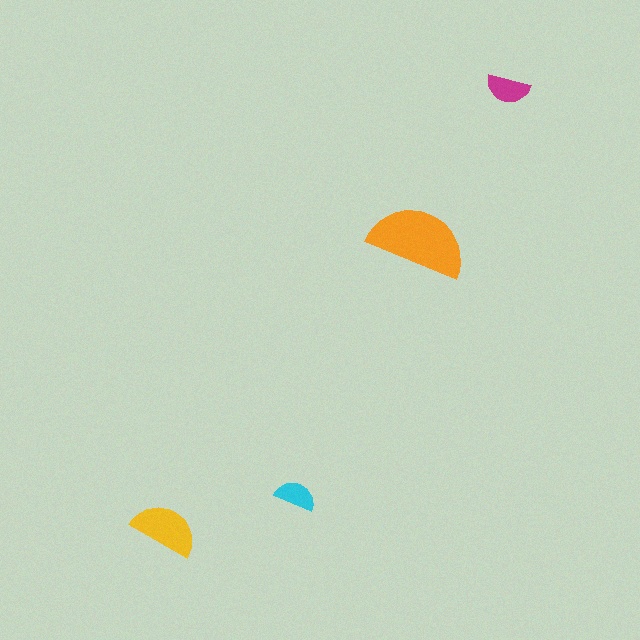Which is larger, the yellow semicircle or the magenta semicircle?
The yellow one.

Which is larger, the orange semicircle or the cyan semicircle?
The orange one.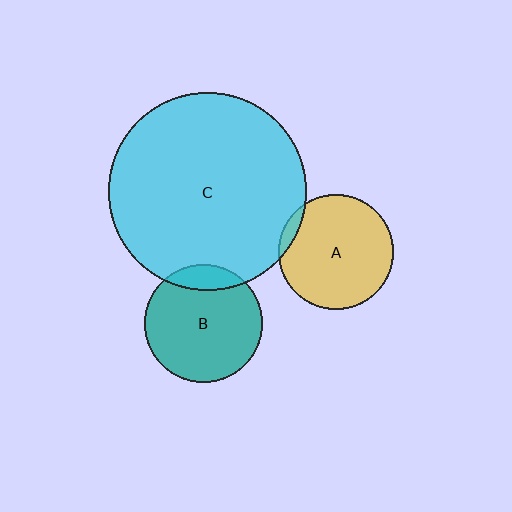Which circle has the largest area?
Circle C (cyan).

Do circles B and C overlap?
Yes.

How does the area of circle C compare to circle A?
Approximately 2.9 times.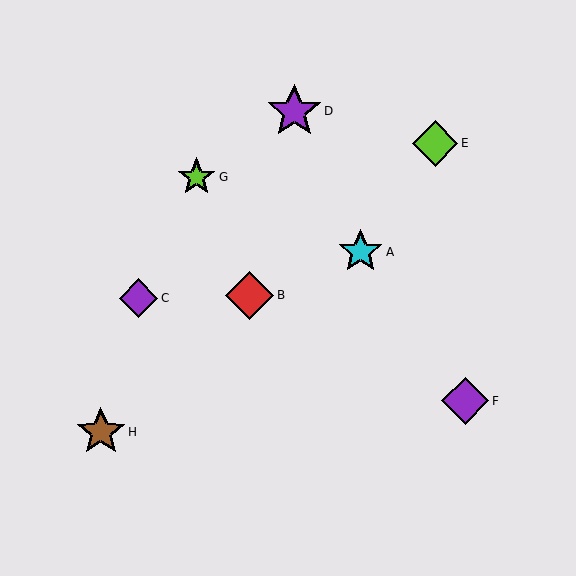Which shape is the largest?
The purple star (labeled D) is the largest.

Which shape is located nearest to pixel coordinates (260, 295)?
The red diamond (labeled B) at (250, 295) is nearest to that location.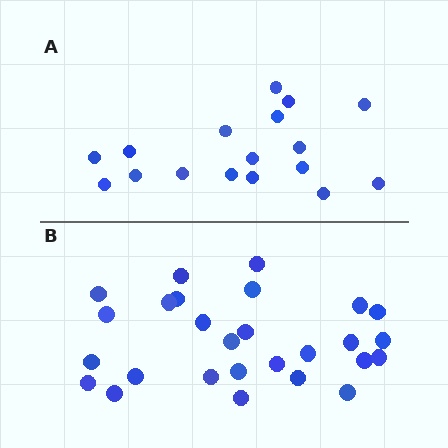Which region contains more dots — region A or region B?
Region B (the bottom region) has more dots.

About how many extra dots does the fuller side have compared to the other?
Region B has roughly 10 or so more dots than region A.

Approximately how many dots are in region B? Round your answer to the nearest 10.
About 30 dots. (The exact count is 27, which rounds to 30.)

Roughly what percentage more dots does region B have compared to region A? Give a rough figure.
About 60% more.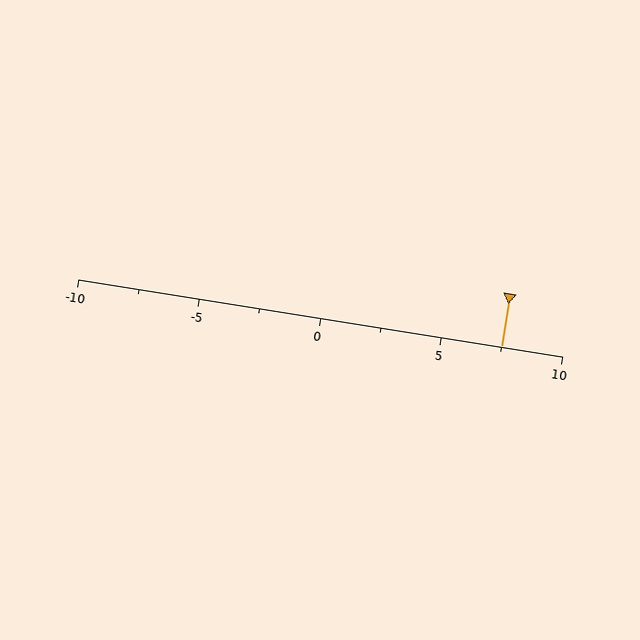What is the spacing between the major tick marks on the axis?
The major ticks are spaced 5 apart.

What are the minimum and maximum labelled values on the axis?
The axis runs from -10 to 10.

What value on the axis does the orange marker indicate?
The marker indicates approximately 7.5.